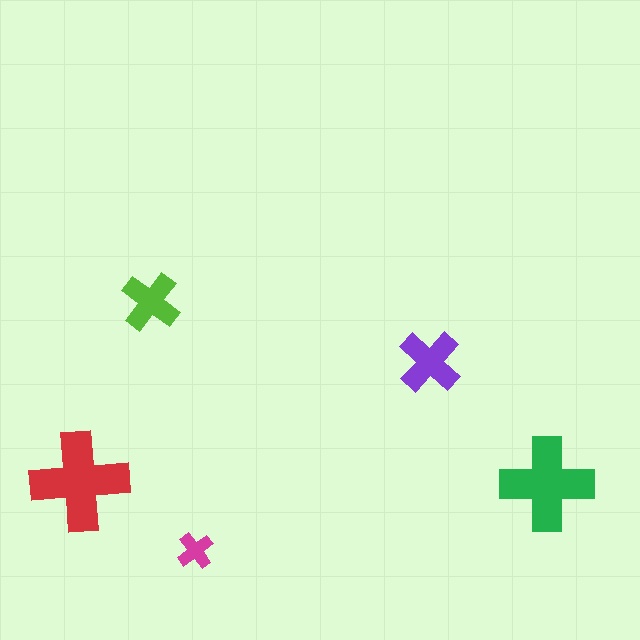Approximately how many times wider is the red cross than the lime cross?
About 1.5 times wider.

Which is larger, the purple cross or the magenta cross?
The purple one.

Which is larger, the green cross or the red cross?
The red one.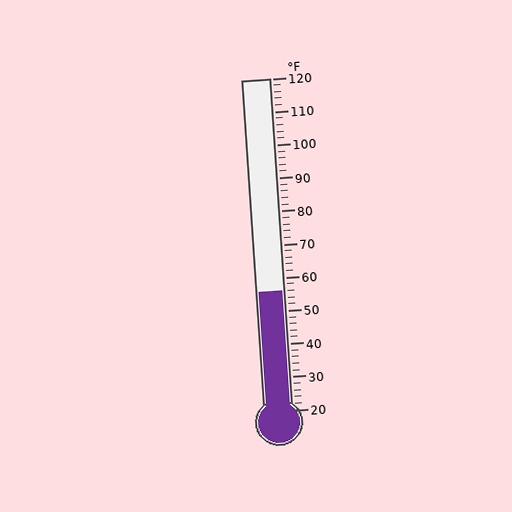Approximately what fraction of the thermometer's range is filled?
The thermometer is filled to approximately 35% of its range.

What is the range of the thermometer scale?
The thermometer scale ranges from 20°F to 120°F.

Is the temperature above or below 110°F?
The temperature is below 110°F.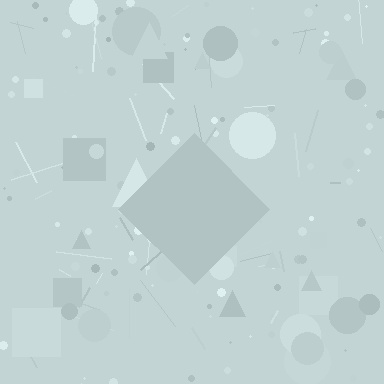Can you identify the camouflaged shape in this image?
The camouflaged shape is a diamond.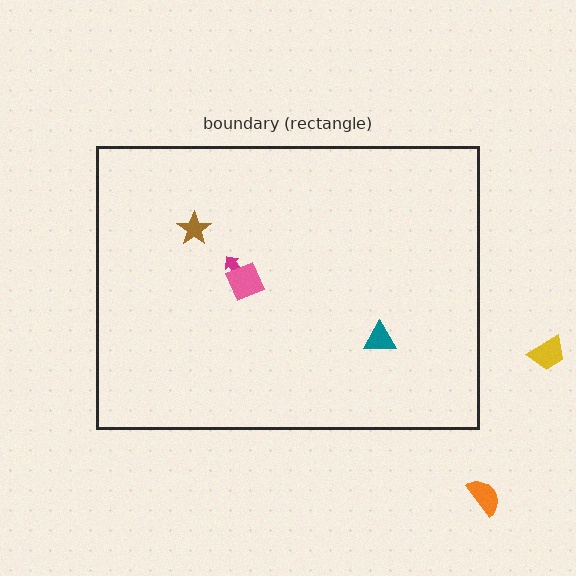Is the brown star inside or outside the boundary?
Inside.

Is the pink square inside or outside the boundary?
Inside.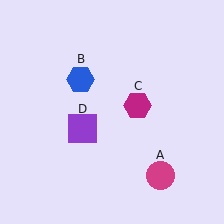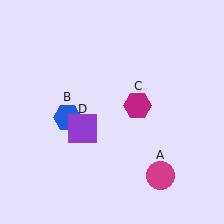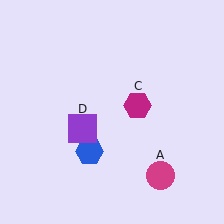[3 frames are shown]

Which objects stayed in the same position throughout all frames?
Magenta circle (object A) and magenta hexagon (object C) and purple square (object D) remained stationary.